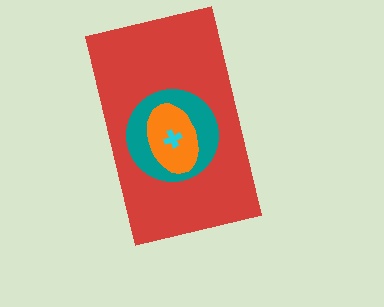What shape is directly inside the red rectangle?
The teal circle.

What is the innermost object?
The cyan cross.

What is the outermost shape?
The red rectangle.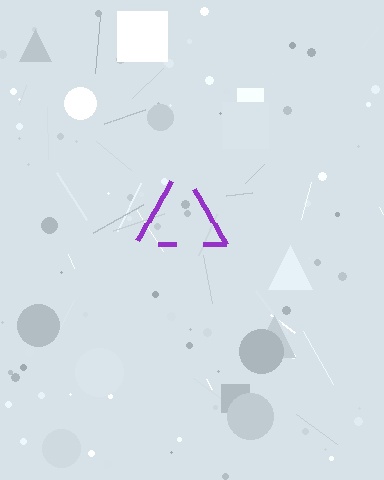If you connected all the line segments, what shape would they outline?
They would outline a triangle.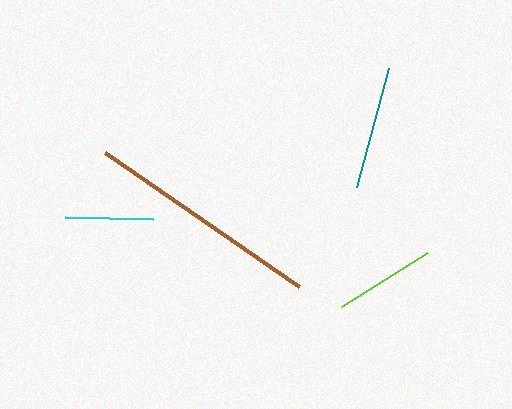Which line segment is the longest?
The brown line is the longest at approximately 236 pixels.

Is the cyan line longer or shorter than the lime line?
The lime line is longer than the cyan line.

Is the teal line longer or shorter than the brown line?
The brown line is longer than the teal line.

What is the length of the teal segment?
The teal segment is approximately 123 pixels long.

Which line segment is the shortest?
The cyan line is the shortest at approximately 88 pixels.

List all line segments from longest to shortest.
From longest to shortest: brown, teal, lime, cyan.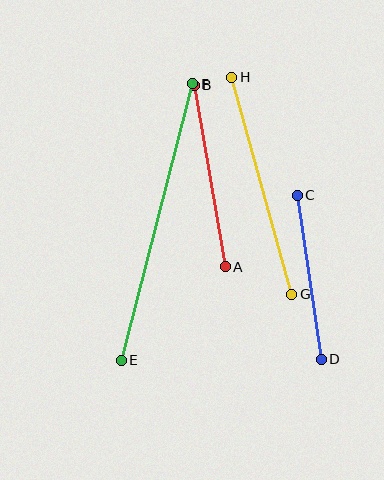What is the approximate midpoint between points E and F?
The midpoint is at approximately (157, 222) pixels.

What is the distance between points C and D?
The distance is approximately 166 pixels.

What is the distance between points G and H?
The distance is approximately 225 pixels.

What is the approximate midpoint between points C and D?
The midpoint is at approximately (309, 277) pixels.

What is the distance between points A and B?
The distance is approximately 184 pixels.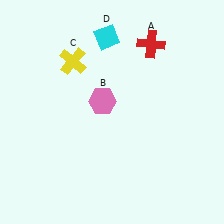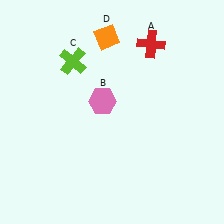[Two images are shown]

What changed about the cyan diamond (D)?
In Image 1, D is cyan. In Image 2, it changed to orange.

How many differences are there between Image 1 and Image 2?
There are 2 differences between the two images.